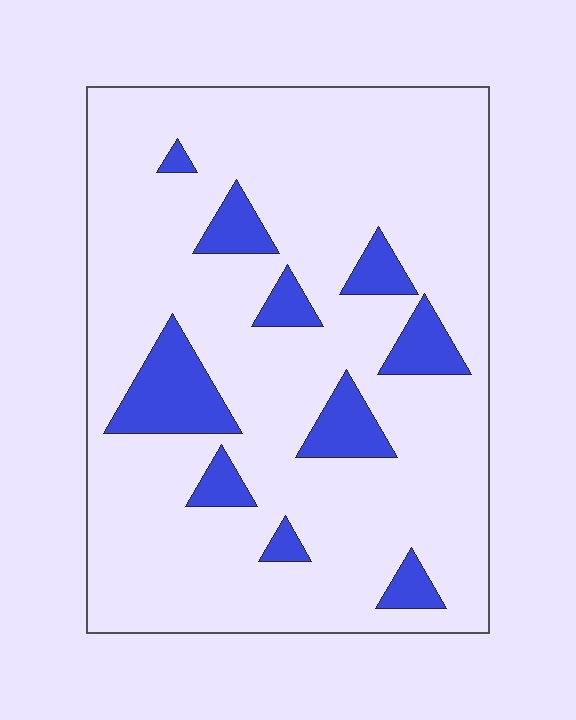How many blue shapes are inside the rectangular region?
10.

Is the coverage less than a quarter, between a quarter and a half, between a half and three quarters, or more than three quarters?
Less than a quarter.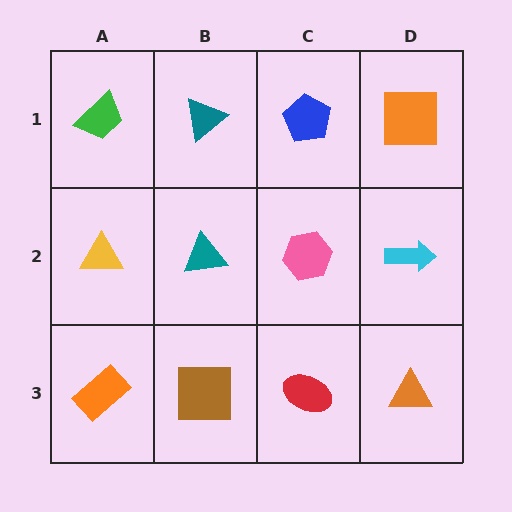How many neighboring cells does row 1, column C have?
3.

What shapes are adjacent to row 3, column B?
A teal triangle (row 2, column B), an orange rectangle (row 3, column A), a red ellipse (row 3, column C).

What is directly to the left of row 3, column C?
A brown square.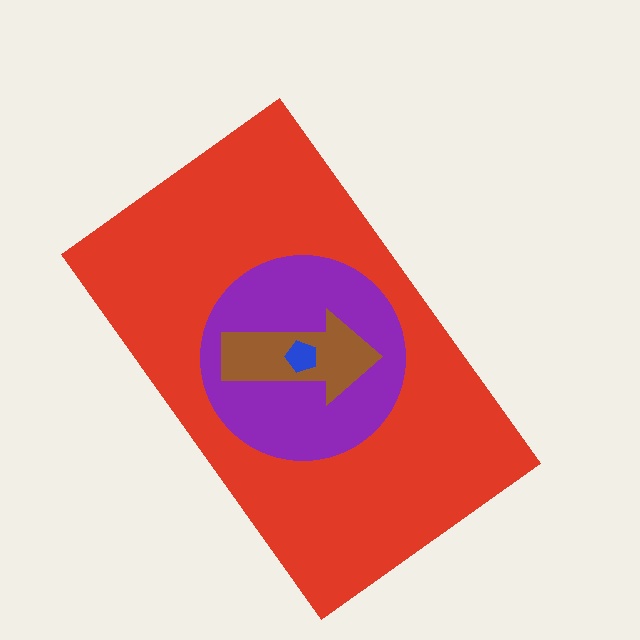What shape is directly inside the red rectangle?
The purple circle.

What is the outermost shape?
The red rectangle.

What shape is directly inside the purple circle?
The brown arrow.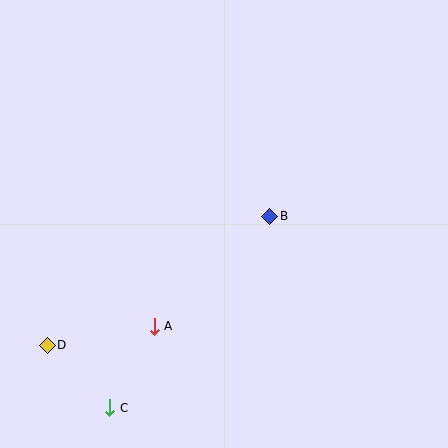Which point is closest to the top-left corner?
Point B is closest to the top-left corner.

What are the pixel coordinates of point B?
Point B is at (270, 216).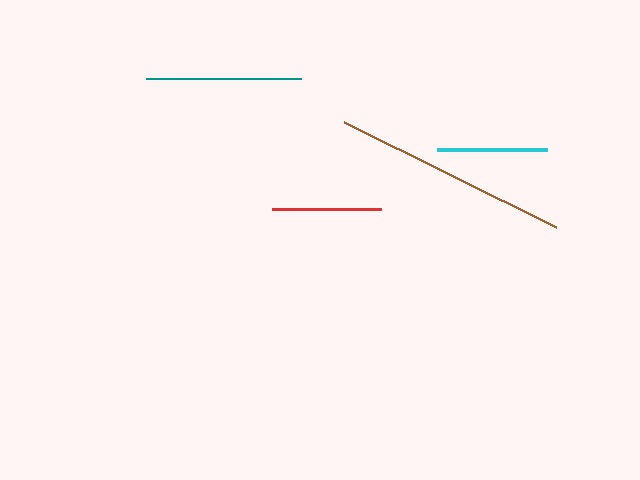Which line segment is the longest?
The brown line is the longest at approximately 237 pixels.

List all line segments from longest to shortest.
From longest to shortest: brown, teal, cyan, red.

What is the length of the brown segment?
The brown segment is approximately 237 pixels long.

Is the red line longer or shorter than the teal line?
The teal line is longer than the red line.